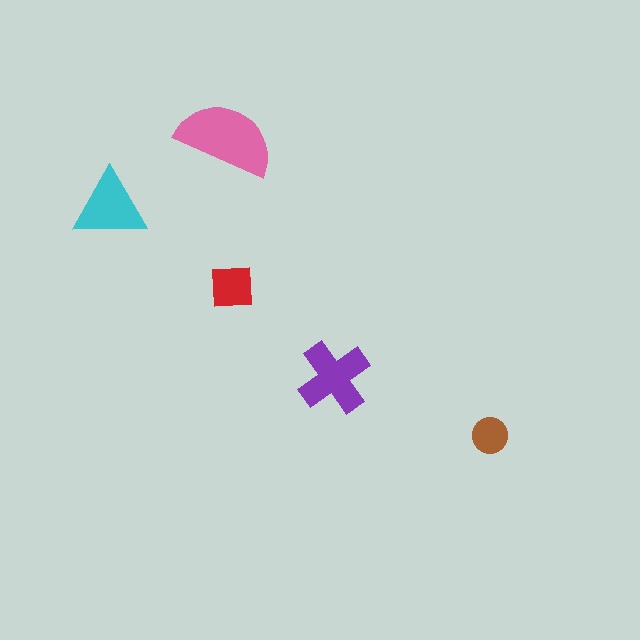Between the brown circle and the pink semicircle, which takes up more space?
The pink semicircle.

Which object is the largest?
The pink semicircle.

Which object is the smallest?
The brown circle.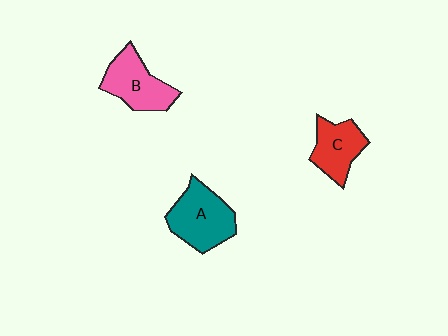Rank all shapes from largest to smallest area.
From largest to smallest: A (teal), B (pink), C (red).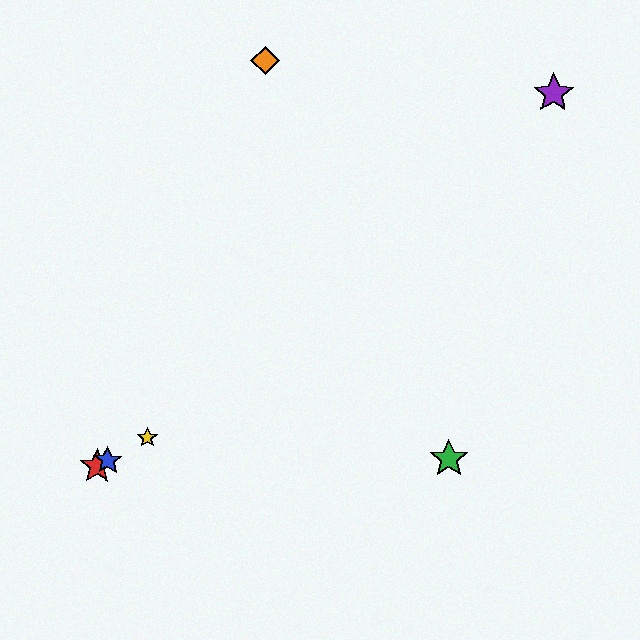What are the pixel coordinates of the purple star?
The purple star is at (553, 93).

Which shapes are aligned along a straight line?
The red star, the blue star, the yellow star are aligned along a straight line.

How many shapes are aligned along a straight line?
3 shapes (the red star, the blue star, the yellow star) are aligned along a straight line.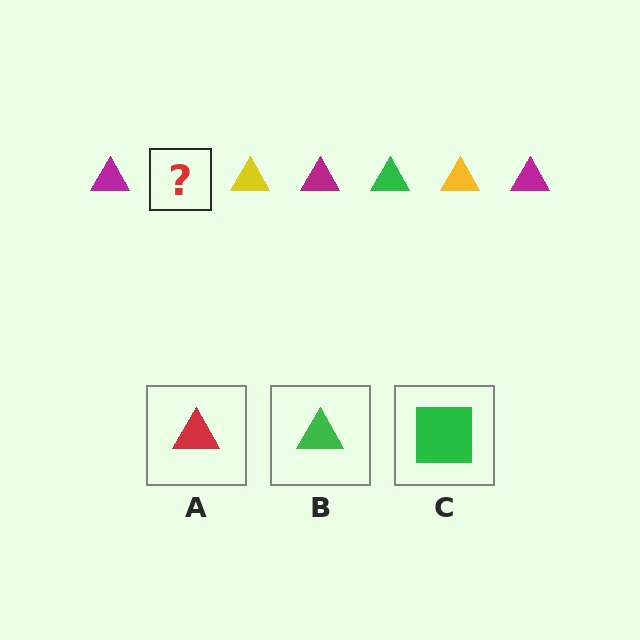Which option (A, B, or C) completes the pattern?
B.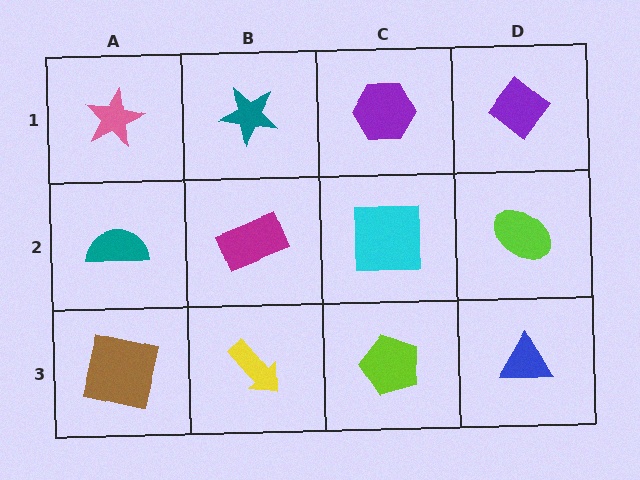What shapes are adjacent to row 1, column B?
A magenta rectangle (row 2, column B), a pink star (row 1, column A), a purple hexagon (row 1, column C).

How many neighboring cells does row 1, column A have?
2.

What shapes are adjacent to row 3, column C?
A cyan square (row 2, column C), a yellow arrow (row 3, column B), a blue triangle (row 3, column D).